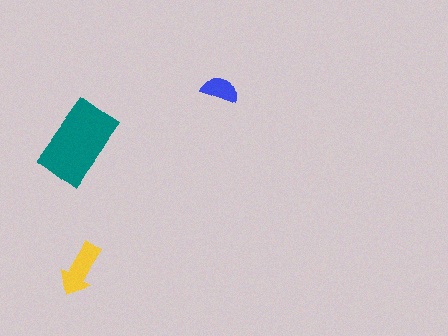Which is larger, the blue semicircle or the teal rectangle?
The teal rectangle.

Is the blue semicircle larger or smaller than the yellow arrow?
Smaller.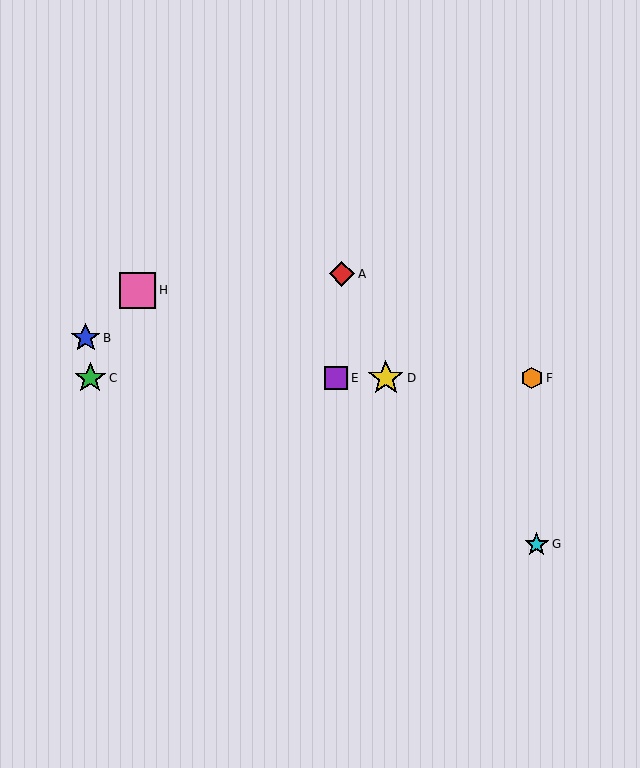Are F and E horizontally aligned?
Yes, both are at y≈378.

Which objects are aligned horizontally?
Objects C, D, E, F are aligned horizontally.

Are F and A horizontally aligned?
No, F is at y≈378 and A is at y≈274.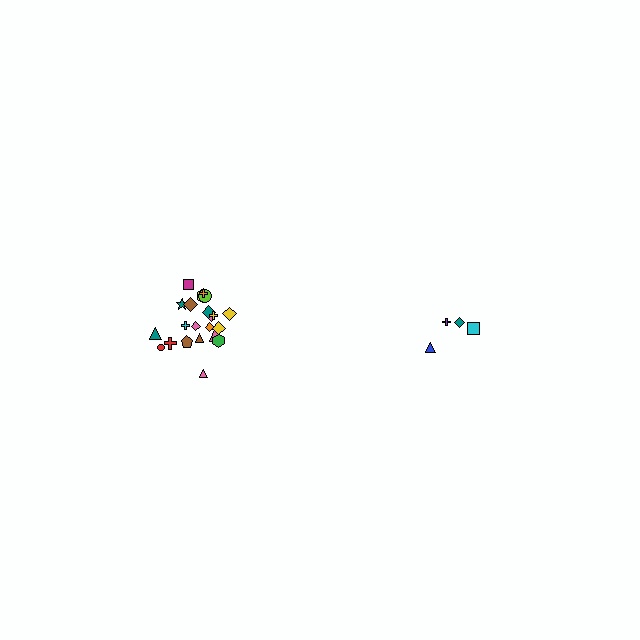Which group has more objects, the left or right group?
The left group.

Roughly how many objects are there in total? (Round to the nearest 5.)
Roughly 25 objects in total.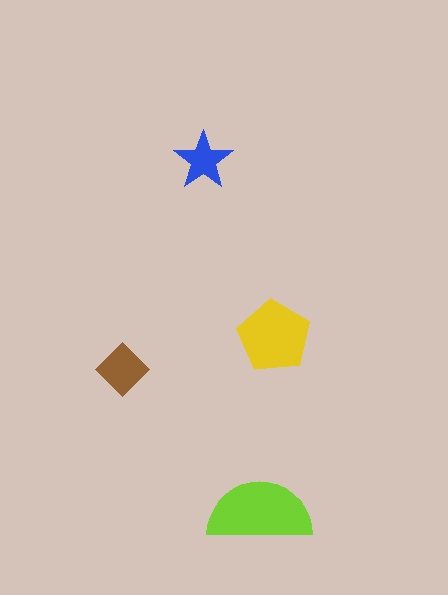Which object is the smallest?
The blue star.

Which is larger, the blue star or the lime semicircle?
The lime semicircle.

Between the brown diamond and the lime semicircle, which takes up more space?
The lime semicircle.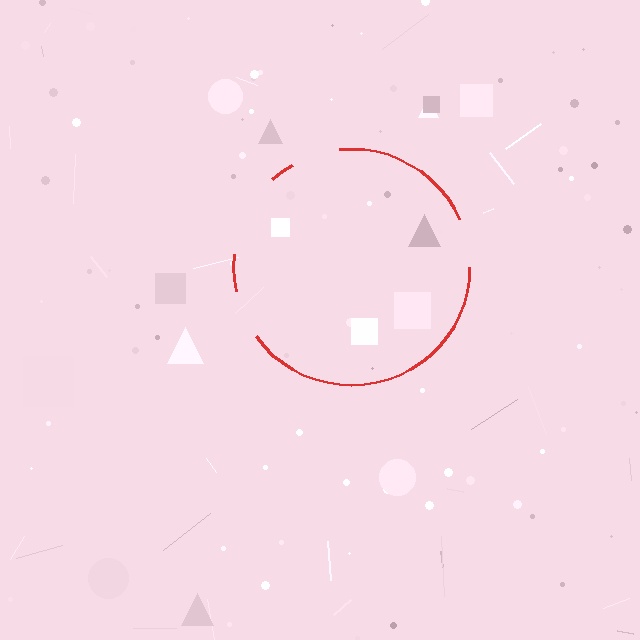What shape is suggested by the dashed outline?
The dashed outline suggests a circle.